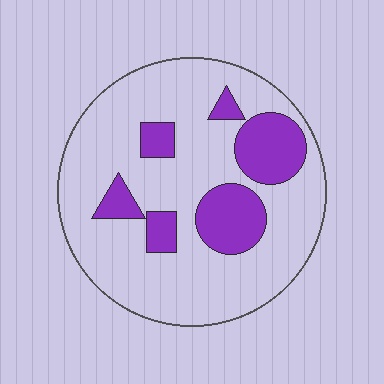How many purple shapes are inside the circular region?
6.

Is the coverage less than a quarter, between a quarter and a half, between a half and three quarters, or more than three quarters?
Less than a quarter.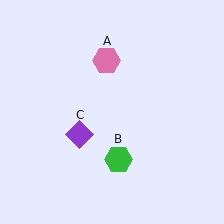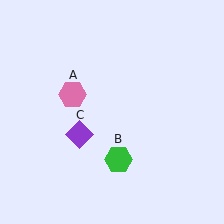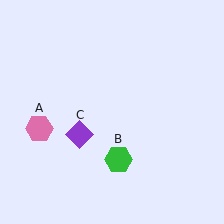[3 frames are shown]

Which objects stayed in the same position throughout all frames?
Green hexagon (object B) and purple diamond (object C) remained stationary.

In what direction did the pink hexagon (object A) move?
The pink hexagon (object A) moved down and to the left.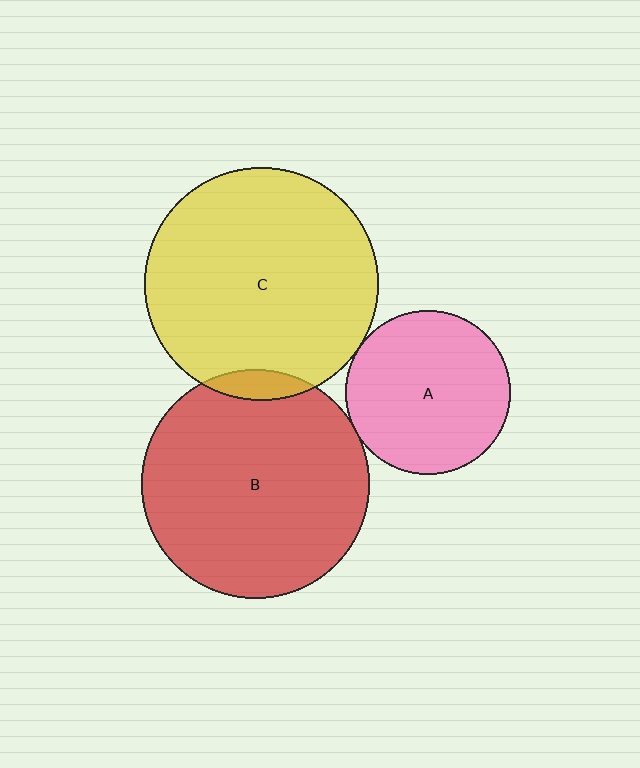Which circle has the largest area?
Circle C (yellow).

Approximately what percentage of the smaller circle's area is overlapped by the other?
Approximately 5%.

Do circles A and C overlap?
Yes.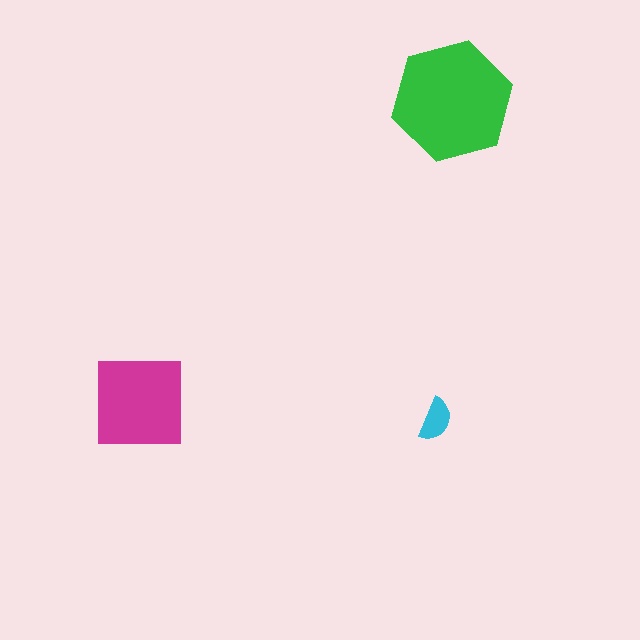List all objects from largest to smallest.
The green hexagon, the magenta square, the cyan semicircle.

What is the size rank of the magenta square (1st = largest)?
2nd.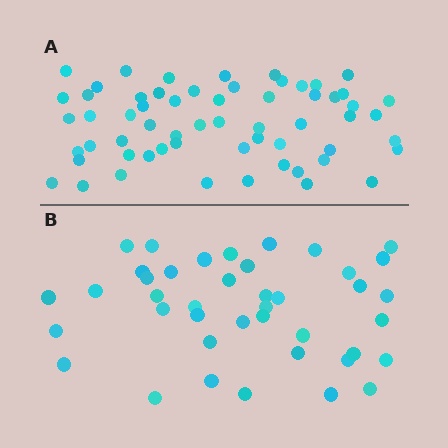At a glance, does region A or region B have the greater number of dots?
Region A (the top region) has more dots.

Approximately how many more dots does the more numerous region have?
Region A has approximately 20 more dots than region B.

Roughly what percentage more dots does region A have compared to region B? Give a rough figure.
About 45% more.